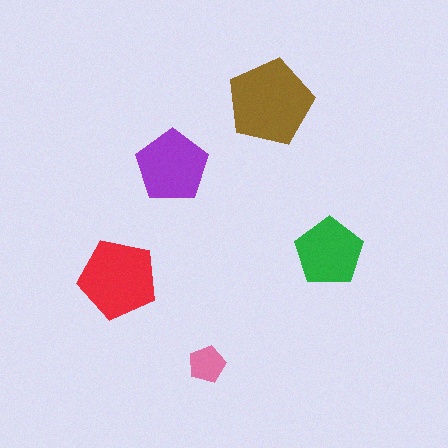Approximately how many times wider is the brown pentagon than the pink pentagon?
About 2.5 times wider.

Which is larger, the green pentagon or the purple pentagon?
The purple one.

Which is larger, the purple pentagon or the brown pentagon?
The brown one.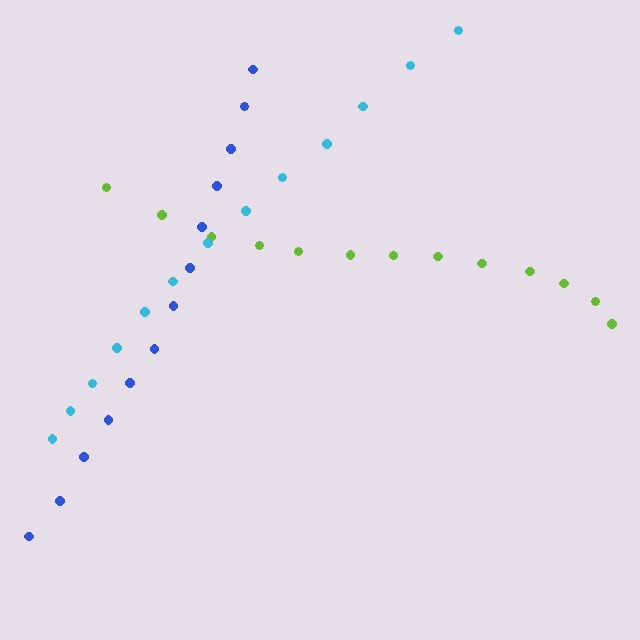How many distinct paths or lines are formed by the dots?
There are 3 distinct paths.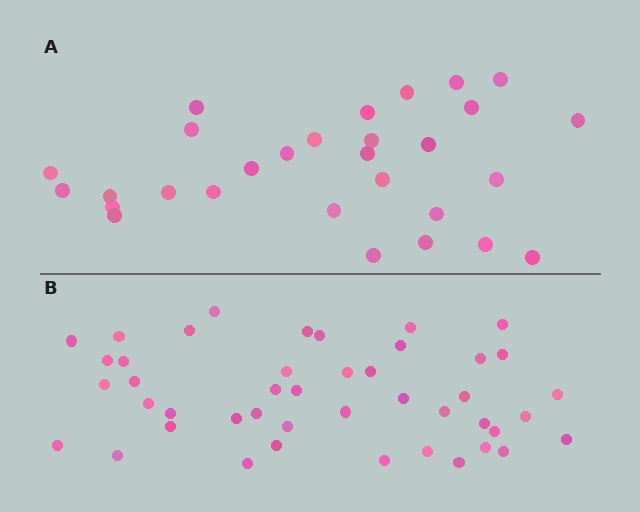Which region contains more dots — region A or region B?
Region B (the bottom region) has more dots.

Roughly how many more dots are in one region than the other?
Region B has approximately 15 more dots than region A.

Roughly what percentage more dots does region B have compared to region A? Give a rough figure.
About 50% more.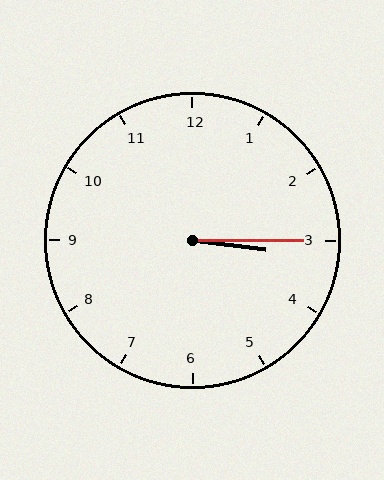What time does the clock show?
3:15.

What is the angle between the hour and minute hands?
Approximately 8 degrees.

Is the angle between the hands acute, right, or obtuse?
It is acute.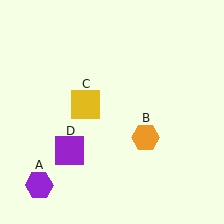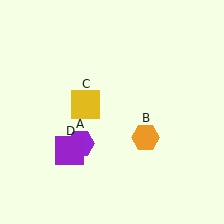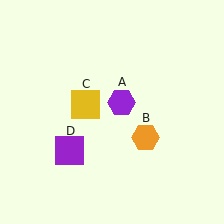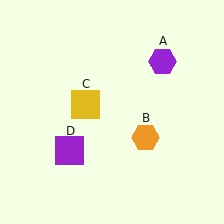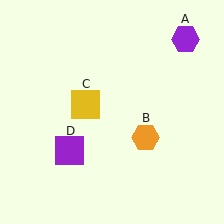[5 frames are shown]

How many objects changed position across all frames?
1 object changed position: purple hexagon (object A).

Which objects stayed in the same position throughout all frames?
Orange hexagon (object B) and yellow square (object C) and purple square (object D) remained stationary.